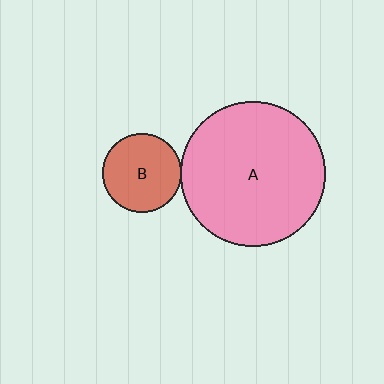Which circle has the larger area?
Circle A (pink).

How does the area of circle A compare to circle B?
Approximately 3.3 times.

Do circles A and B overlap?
Yes.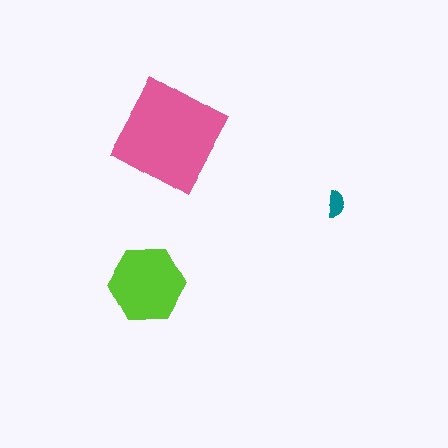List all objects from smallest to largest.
The teal semicircle, the lime hexagon, the pink square.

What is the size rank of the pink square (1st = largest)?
1st.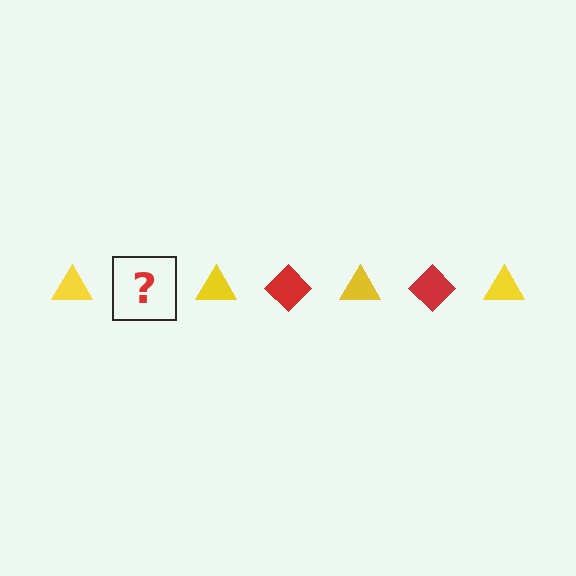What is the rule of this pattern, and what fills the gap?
The rule is that the pattern alternates between yellow triangle and red diamond. The gap should be filled with a red diamond.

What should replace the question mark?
The question mark should be replaced with a red diamond.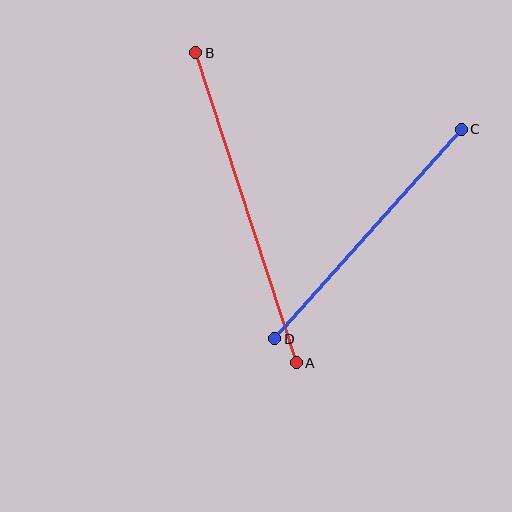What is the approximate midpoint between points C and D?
The midpoint is at approximately (368, 234) pixels.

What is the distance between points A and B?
The distance is approximately 326 pixels.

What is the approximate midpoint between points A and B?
The midpoint is at approximately (246, 208) pixels.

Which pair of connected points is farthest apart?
Points A and B are farthest apart.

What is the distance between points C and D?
The distance is approximately 281 pixels.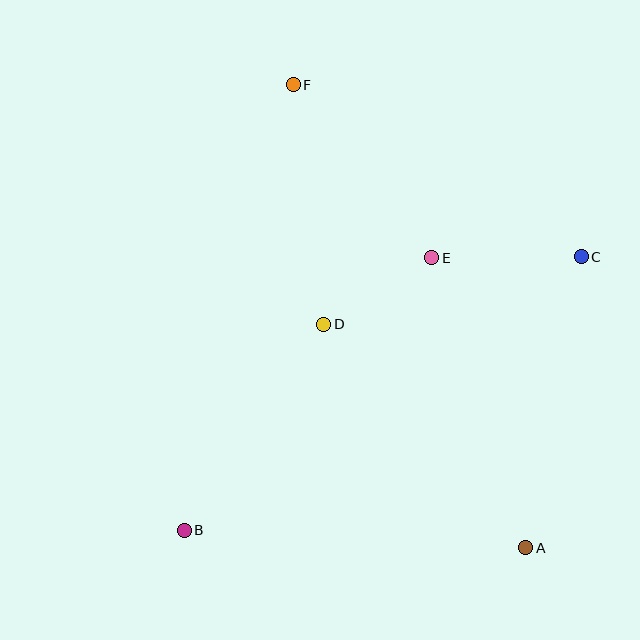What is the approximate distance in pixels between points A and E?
The distance between A and E is approximately 305 pixels.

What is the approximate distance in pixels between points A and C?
The distance between A and C is approximately 297 pixels.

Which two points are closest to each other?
Points D and E are closest to each other.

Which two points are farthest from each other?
Points A and F are farthest from each other.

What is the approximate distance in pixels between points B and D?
The distance between B and D is approximately 249 pixels.